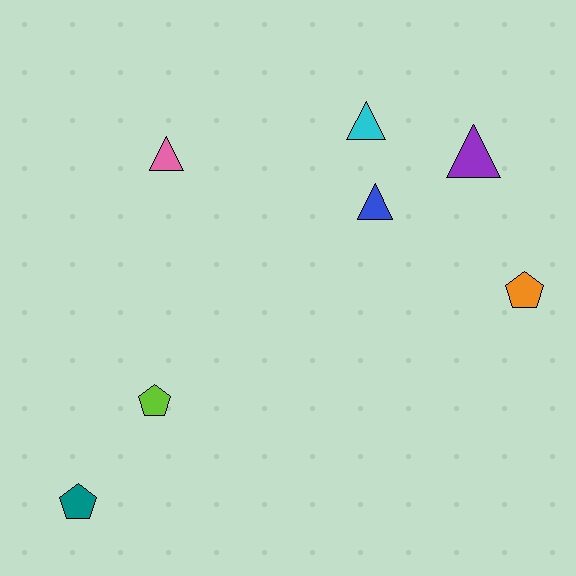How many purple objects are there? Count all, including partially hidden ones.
There is 1 purple object.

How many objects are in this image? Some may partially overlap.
There are 7 objects.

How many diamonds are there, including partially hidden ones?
There are no diamonds.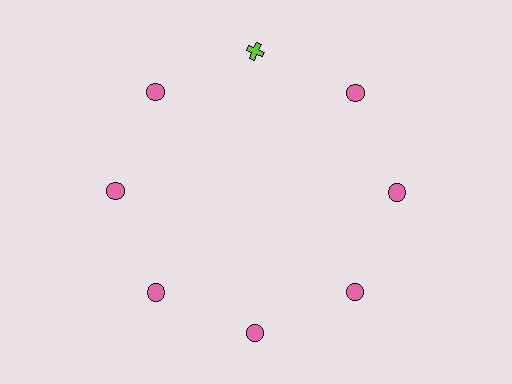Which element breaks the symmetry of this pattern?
The lime cross at roughly the 12 o'clock position breaks the symmetry. All other shapes are pink circles.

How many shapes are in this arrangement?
There are 8 shapes arranged in a ring pattern.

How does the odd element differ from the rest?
It differs in both color (lime instead of pink) and shape (cross instead of circle).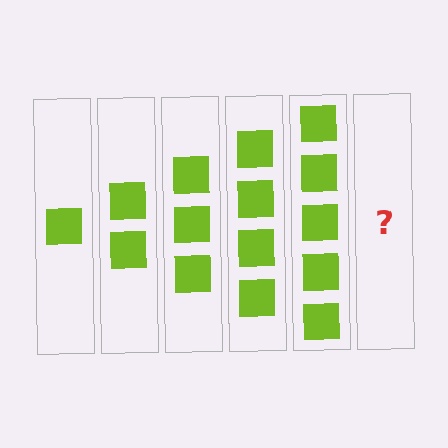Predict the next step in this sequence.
The next step is 6 squares.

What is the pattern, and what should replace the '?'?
The pattern is that each step adds one more square. The '?' should be 6 squares.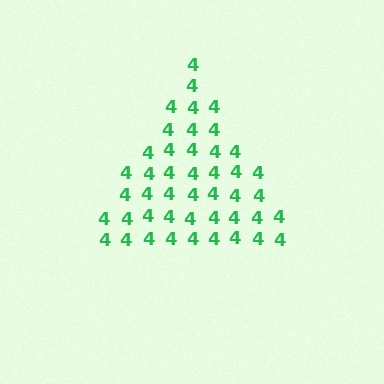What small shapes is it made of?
It is made of small digit 4's.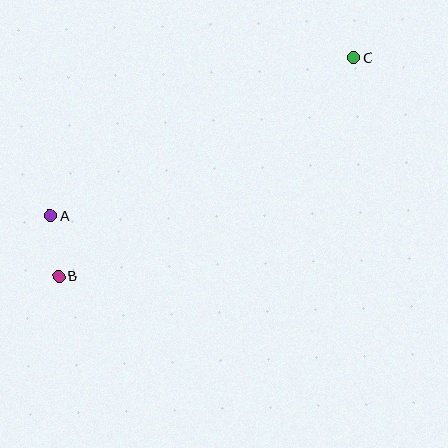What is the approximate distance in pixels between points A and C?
The distance between A and C is approximately 342 pixels.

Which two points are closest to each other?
Points A and B are closest to each other.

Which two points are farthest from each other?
Points B and C are farthest from each other.